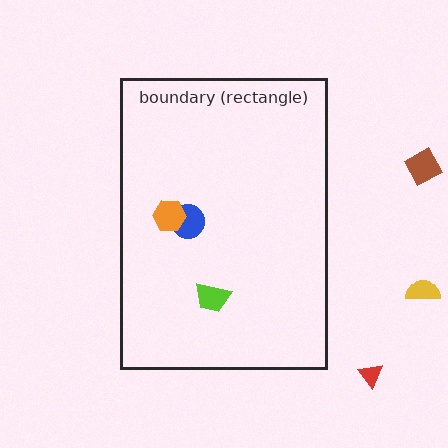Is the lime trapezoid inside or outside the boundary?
Inside.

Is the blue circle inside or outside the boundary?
Inside.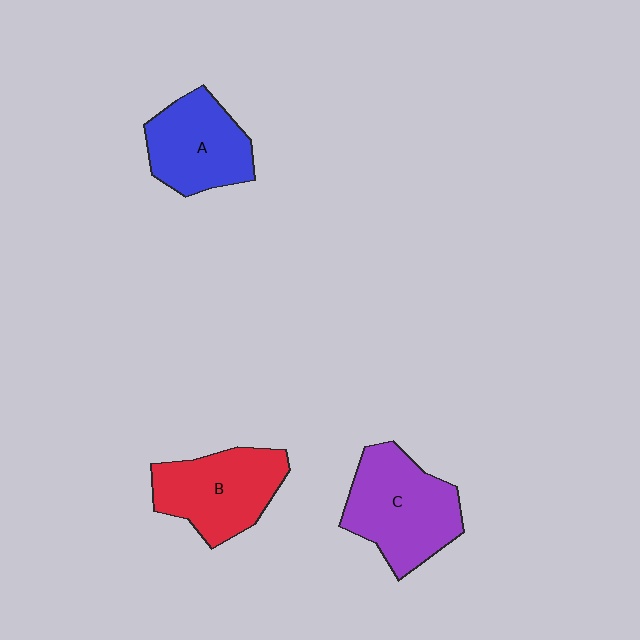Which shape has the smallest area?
Shape A (blue).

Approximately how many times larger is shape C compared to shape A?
Approximately 1.3 times.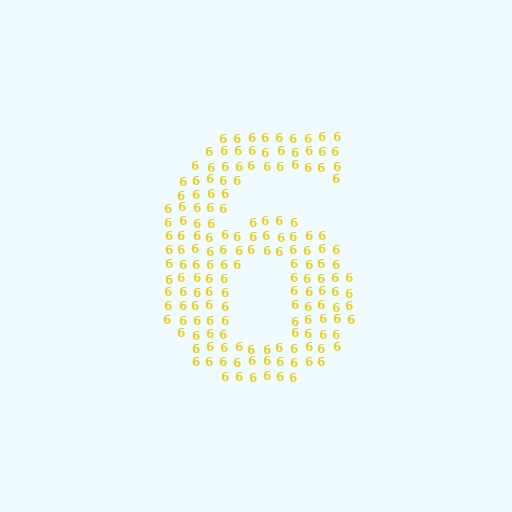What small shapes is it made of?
It is made of small digit 6's.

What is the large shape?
The large shape is the digit 6.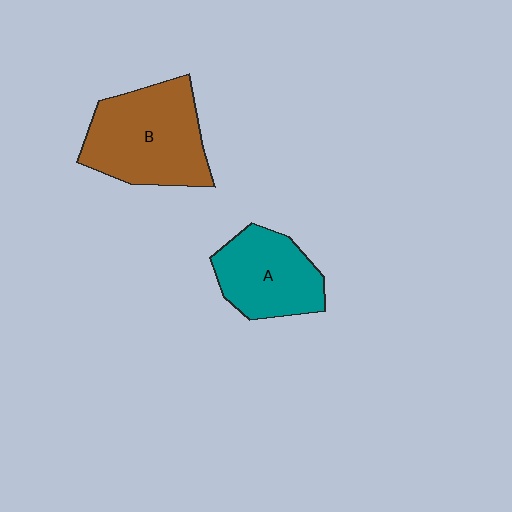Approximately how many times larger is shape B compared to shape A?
Approximately 1.4 times.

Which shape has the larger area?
Shape B (brown).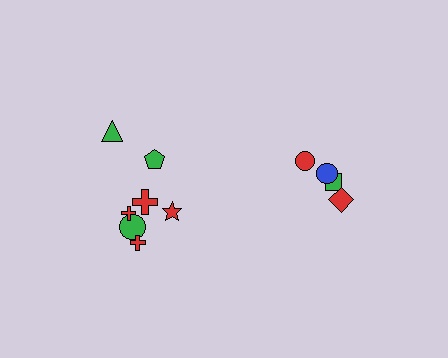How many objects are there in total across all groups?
There are 11 objects.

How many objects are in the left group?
There are 7 objects.